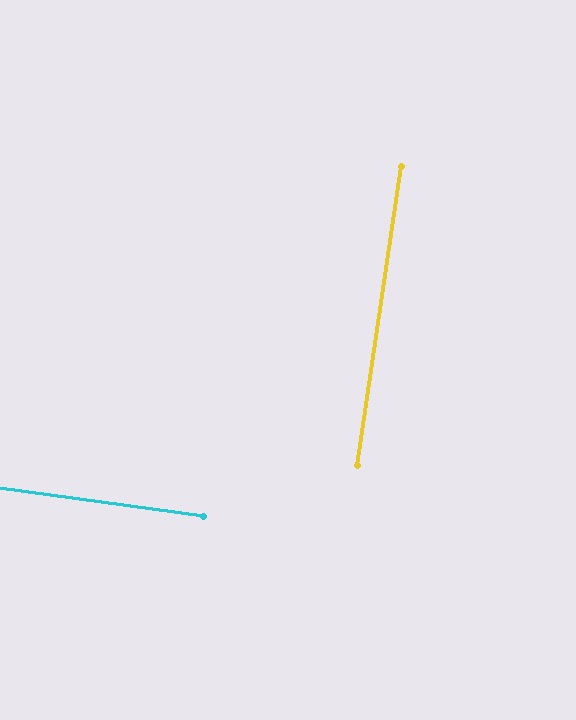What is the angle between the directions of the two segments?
Approximately 89 degrees.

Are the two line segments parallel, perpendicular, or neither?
Perpendicular — they meet at approximately 89°.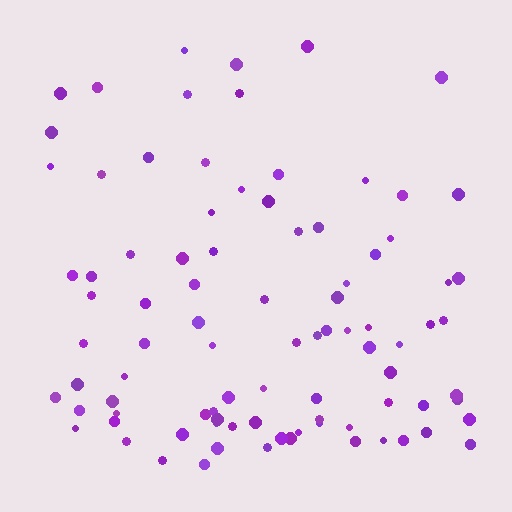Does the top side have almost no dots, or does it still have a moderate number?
Still a moderate number, just noticeably fewer than the bottom.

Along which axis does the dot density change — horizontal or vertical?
Vertical.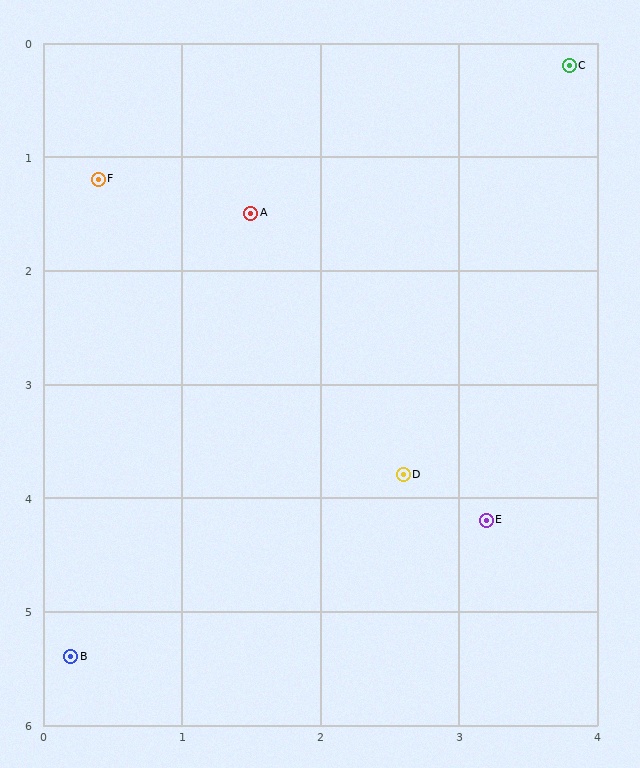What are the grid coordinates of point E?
Point E is at approximately (3.2, 4.2).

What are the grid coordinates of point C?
Point C is at approximately (3.8, 0.2).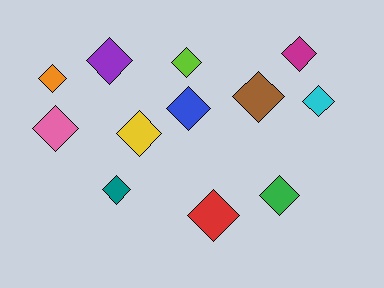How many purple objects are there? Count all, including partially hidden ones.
There is 1 purple object.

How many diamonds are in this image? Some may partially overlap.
There are 12 diamonds.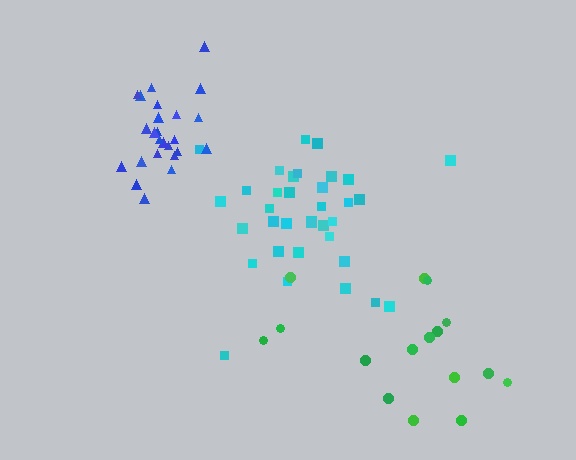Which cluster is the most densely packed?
Blue.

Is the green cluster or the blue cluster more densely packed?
Blue.